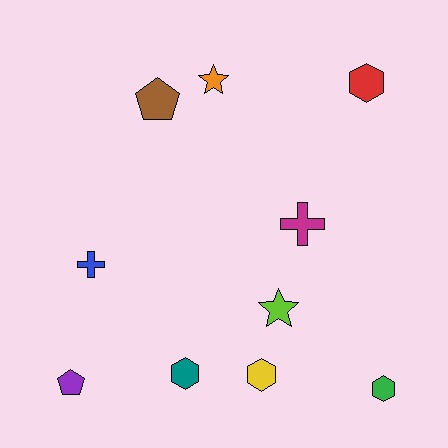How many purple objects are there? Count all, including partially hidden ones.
There is 1 purple object.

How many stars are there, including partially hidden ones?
There are 2 stars.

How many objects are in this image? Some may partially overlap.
There are 10 objects.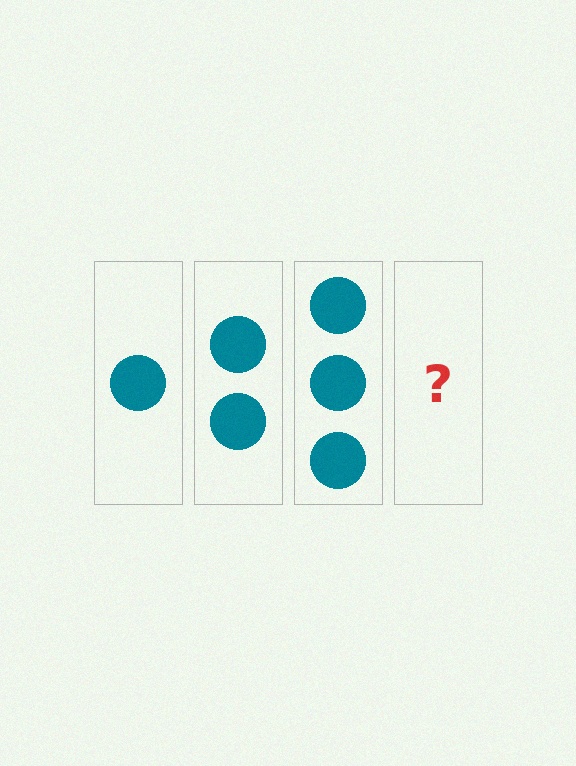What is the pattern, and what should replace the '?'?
The pattern is that each step adds one more circle. The '?' should be 4 circles.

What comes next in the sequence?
The next element should be 4 circles.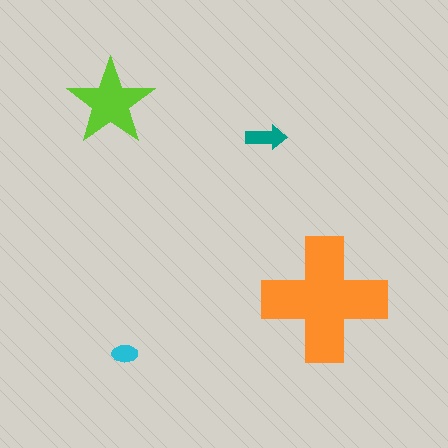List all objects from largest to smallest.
The orange cross, the lime star, the teal arrow, the cyan ellipse.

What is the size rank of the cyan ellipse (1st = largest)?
4th.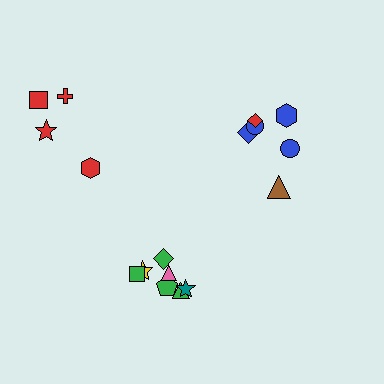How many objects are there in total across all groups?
There are 17 objects.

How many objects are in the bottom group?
There are 7 objects.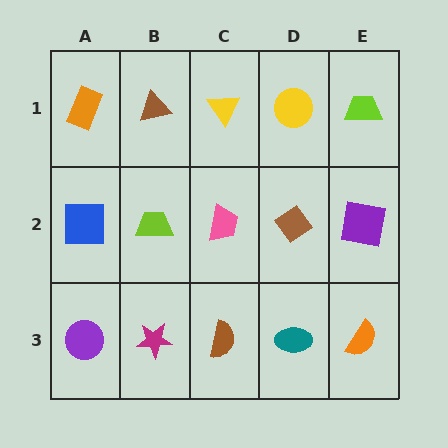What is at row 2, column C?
A pink trapezoid.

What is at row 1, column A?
An orange rectangle.